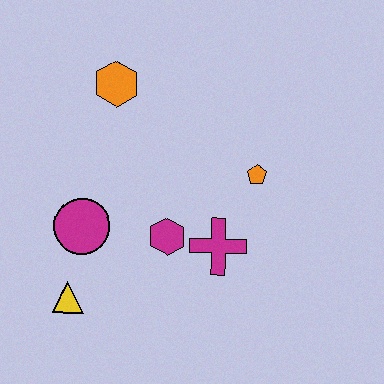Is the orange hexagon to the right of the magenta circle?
Yes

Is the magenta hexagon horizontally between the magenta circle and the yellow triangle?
No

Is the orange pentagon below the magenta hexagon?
No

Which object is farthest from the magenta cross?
The orange hexagon is farthest from the magenta cross.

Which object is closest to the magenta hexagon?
The magenta cross is closest to the magenta hexagon.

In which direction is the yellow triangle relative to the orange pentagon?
The yellow triangle is to the left of the orange pentagon.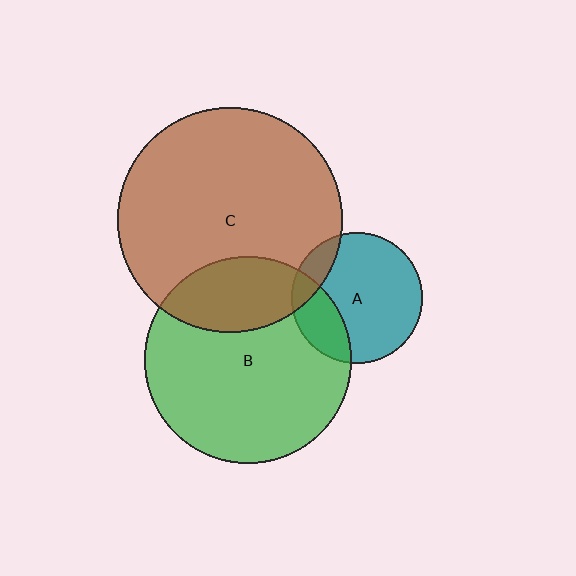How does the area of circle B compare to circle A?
Approximately 2.5 times.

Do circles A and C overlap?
Yes.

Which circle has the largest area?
Circle C (brown).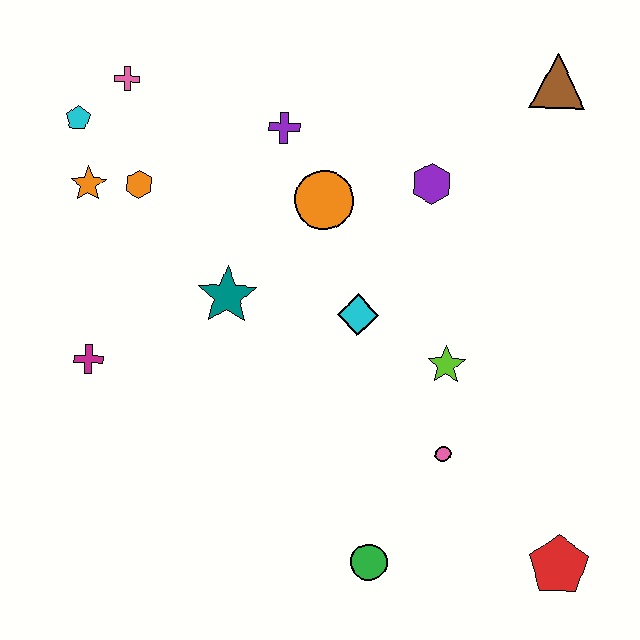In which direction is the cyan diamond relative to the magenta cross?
The cyan diamond is to the right of the magenta cross.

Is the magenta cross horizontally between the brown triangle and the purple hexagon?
No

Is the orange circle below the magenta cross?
No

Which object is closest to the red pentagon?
The pink circle is closest to the red pentagon.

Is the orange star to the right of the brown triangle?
No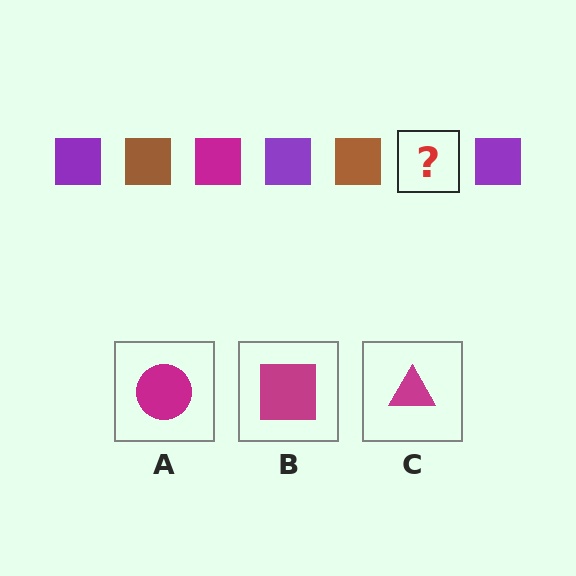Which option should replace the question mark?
Option B.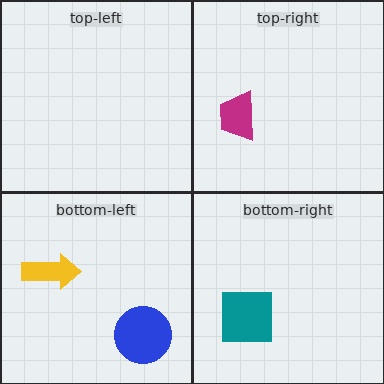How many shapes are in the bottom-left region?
2.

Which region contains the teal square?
The bottom-right region.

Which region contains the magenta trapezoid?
The top-right region.